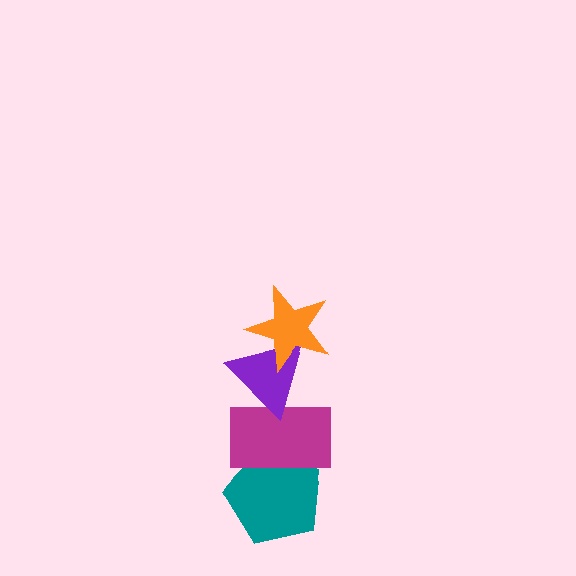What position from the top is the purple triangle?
The purple triangle is 2nd from the top.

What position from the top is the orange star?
The orange star is 1st from the top.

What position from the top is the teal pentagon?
The teal pentagon is 4th from the top.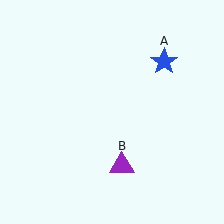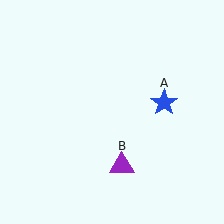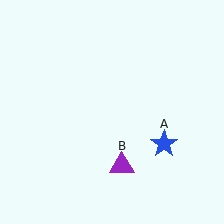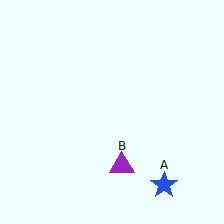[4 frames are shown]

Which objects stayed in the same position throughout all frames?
Purple triangle (object B) remained stationary.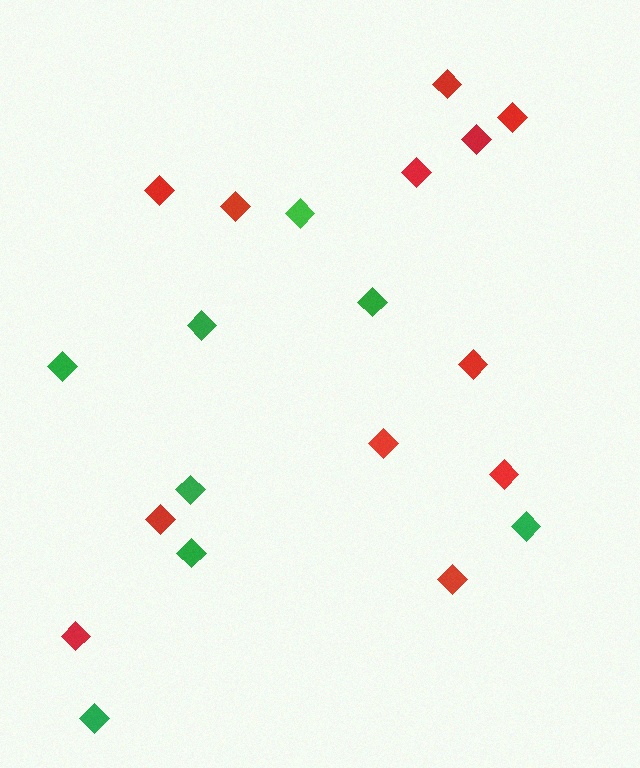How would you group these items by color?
There are 2 groups: one group of red diamonds (12) and one group of green diamonds (8).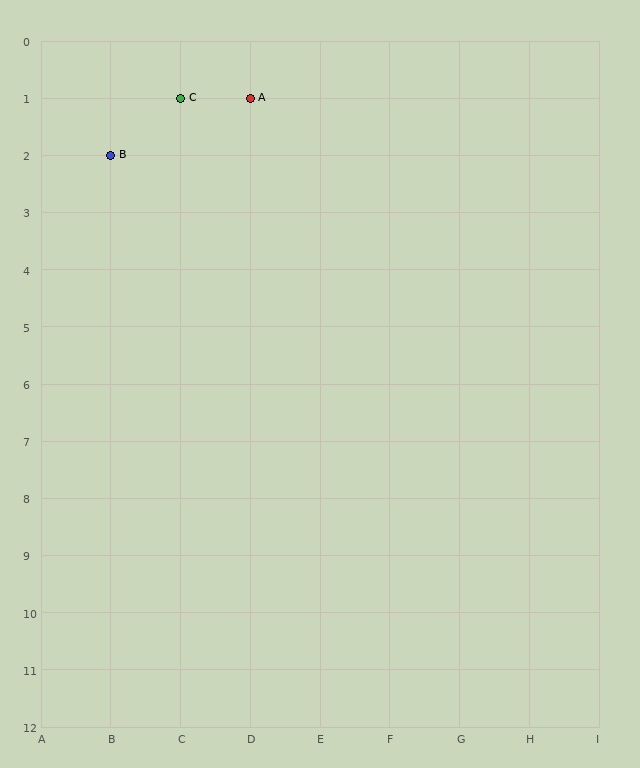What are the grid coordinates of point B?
Point B is at grid coordinates (B, 2).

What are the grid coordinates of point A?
Point A is at grid coordinates (D, 1).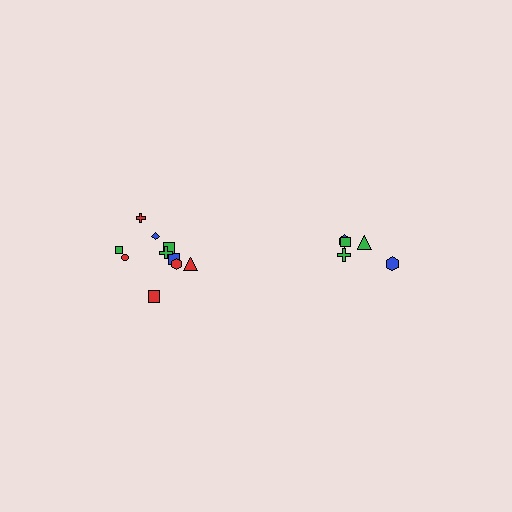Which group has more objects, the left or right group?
The left group.